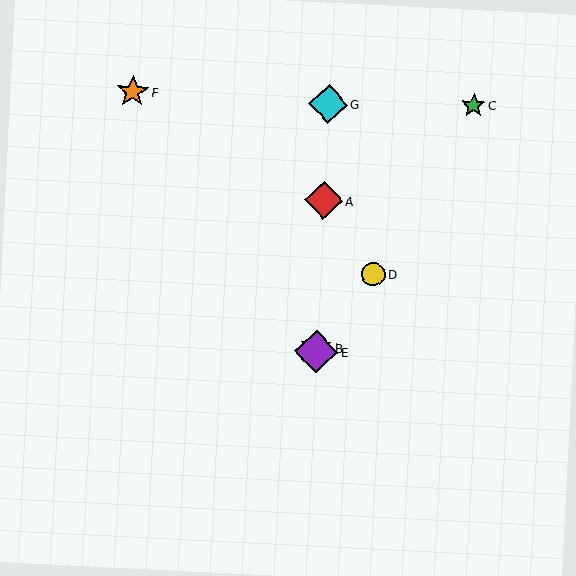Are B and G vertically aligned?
Yes, both are at x≈316.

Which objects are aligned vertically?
Objects A, B, E, G are aligned vertically.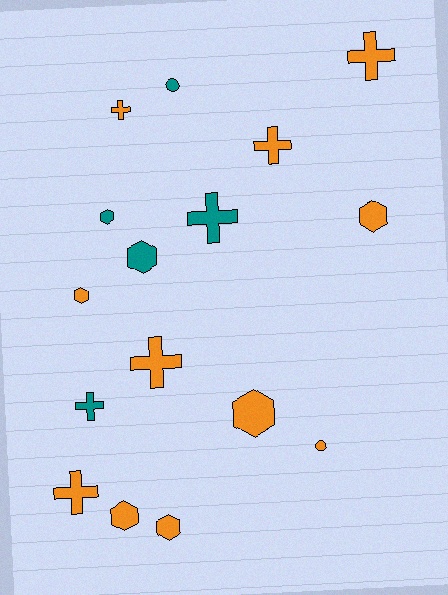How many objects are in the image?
There are 16 objects.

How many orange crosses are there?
There are 5 orange crosses.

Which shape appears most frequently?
Hexagon, with 7 objects.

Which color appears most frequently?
Orange, with 11 objects.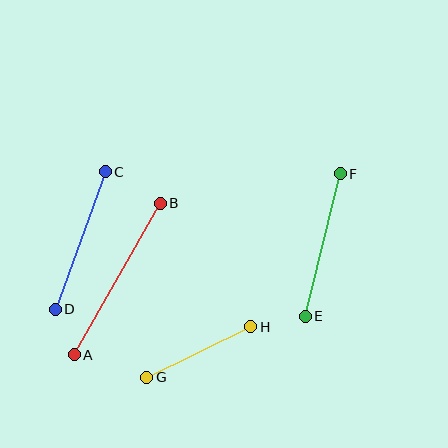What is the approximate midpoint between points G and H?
The midpoint is at approximately (199, 352) pixels.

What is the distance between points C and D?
The distance is approximately 146 pixels.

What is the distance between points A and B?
The distance is approximately 174 pixels.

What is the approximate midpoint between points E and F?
The midpoint is at approximately (323, 245) pixels.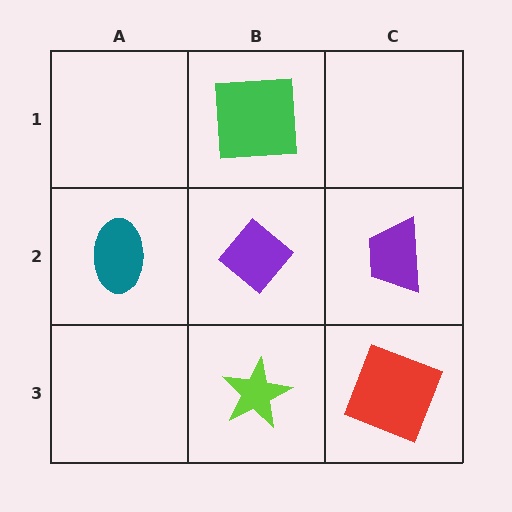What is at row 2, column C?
A purple trapezoid.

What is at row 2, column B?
A purple diamond.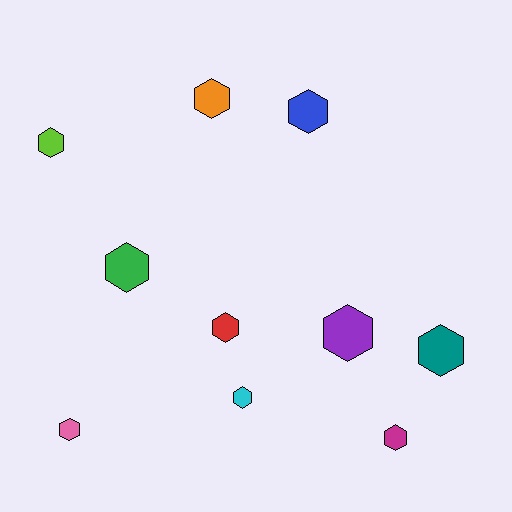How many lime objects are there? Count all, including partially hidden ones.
There is 1 lime object.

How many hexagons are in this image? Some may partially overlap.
There are 10 hexagons.